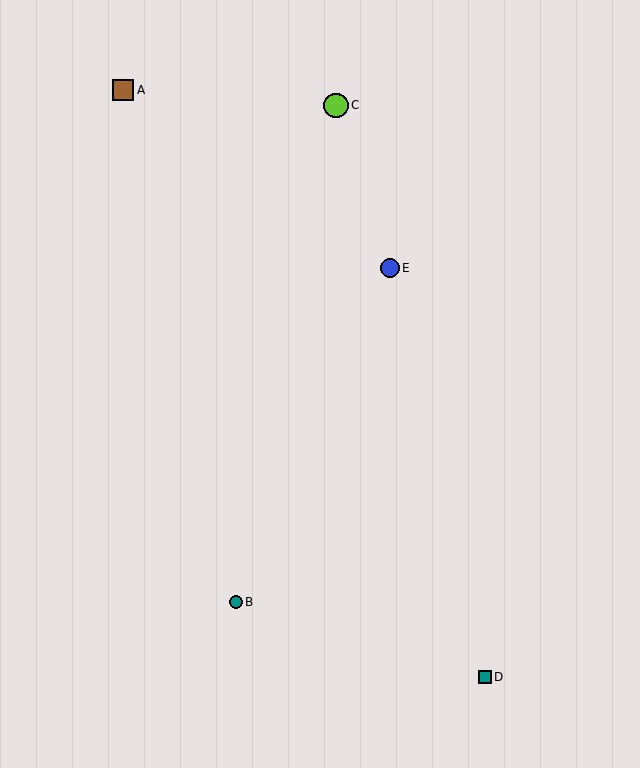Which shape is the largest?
The lime circle (labeled C) is the largest.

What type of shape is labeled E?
Shape E is a blue circle.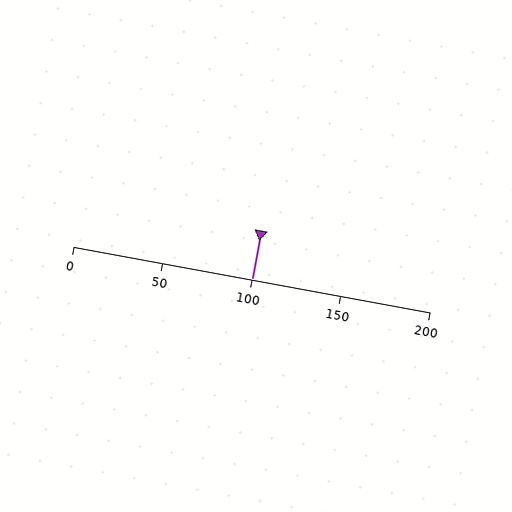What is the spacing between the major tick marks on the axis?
The major ticks are spaced 50 apart.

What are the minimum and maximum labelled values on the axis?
The axis runs from 0 to 200.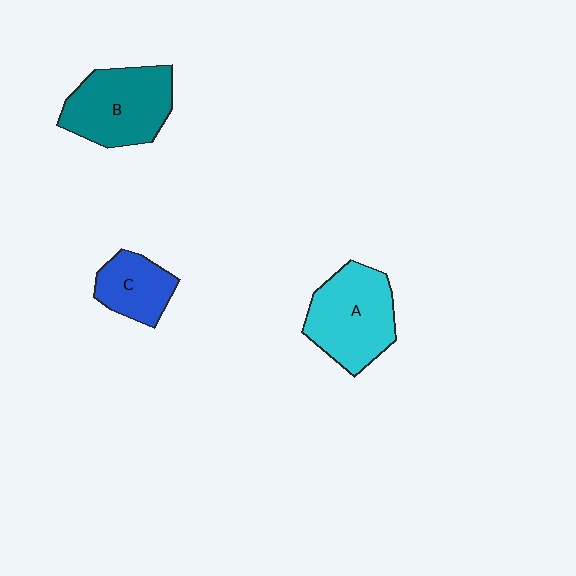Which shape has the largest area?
Shape B (teal).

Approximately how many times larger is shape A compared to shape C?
Approximately 1.7 times.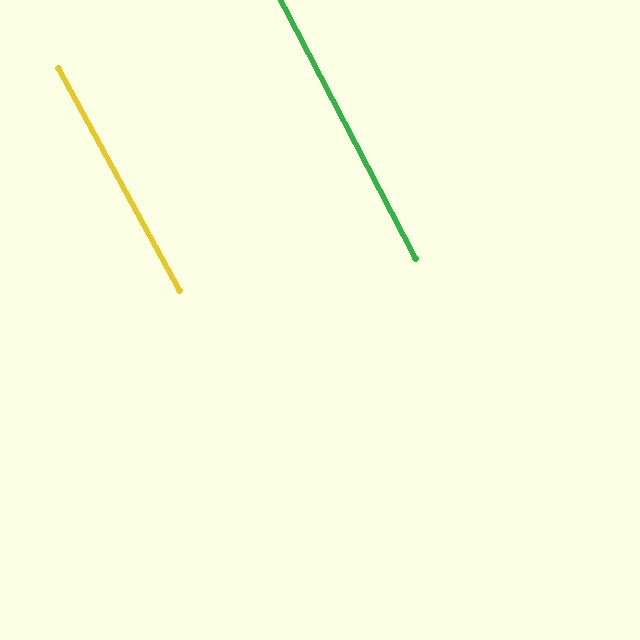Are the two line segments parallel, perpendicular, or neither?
Parallel — their directions differ by only 1.0°.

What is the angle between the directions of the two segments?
Approximately 1 degree.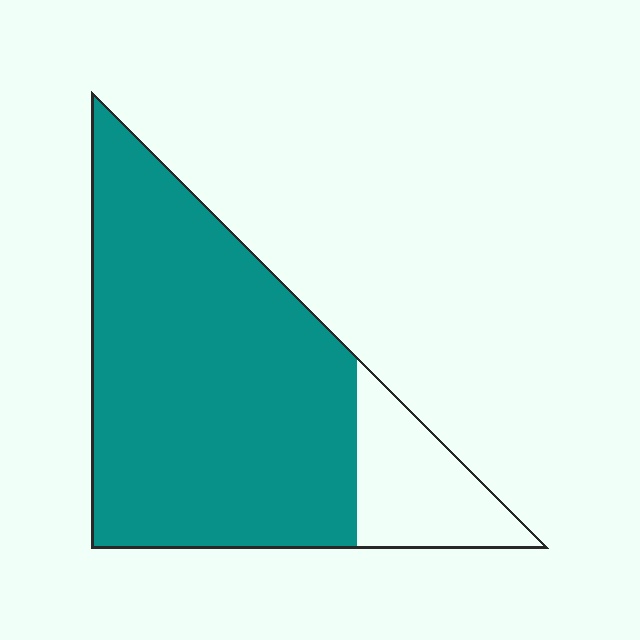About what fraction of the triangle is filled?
About five sixths (5/6).